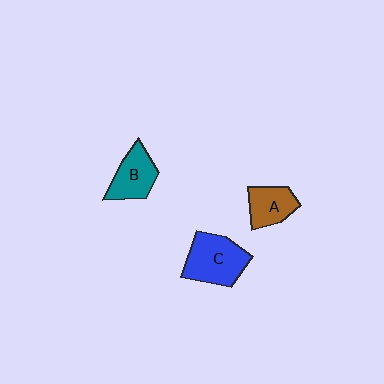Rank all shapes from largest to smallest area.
From largest to smallest: C (blue), B (teal), A (brown).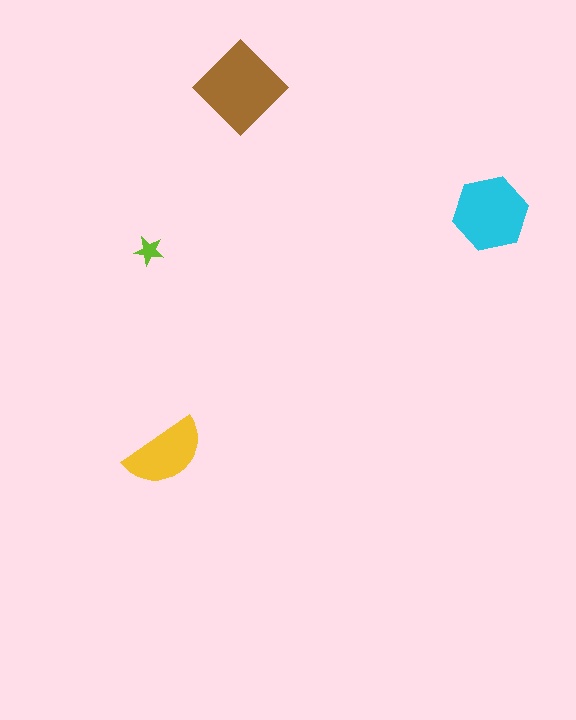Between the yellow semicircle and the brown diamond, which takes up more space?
The brown diamond.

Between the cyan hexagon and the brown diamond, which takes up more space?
The brown diamond.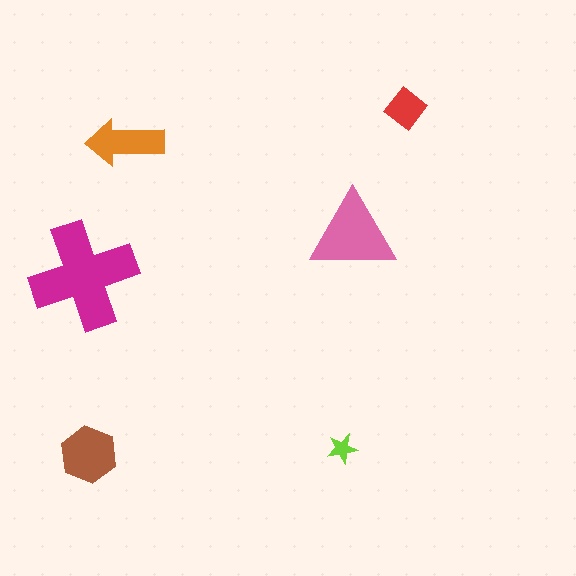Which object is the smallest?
The lime star.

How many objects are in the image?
There are 6 objects in the image.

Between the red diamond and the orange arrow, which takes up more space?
The orange arrow.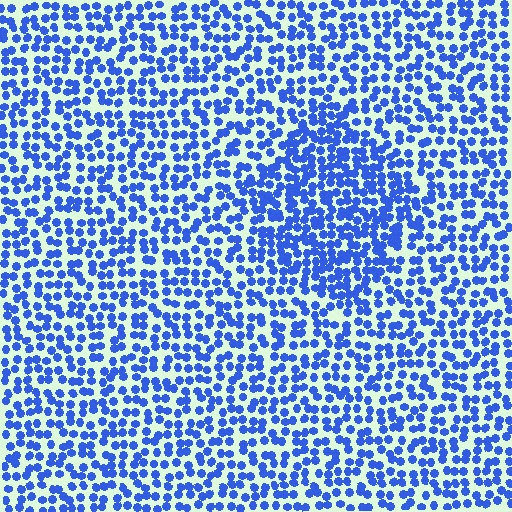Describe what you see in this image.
The image contains small blue elements arranged at two different densities. A diamond-shaped region is visible where the elements are more densely packed than the surrounding area.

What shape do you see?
I see a diamond.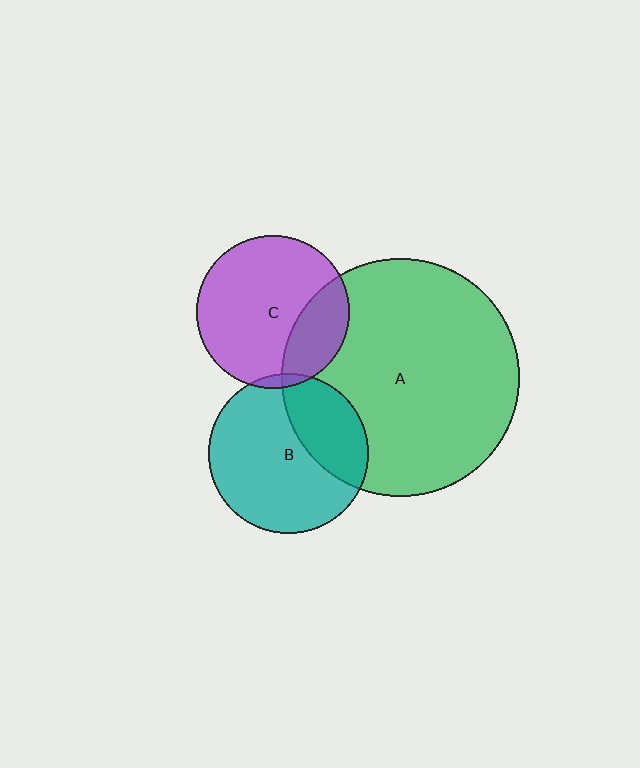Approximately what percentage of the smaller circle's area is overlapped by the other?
Approximately 5%.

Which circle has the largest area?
Circle A (green).